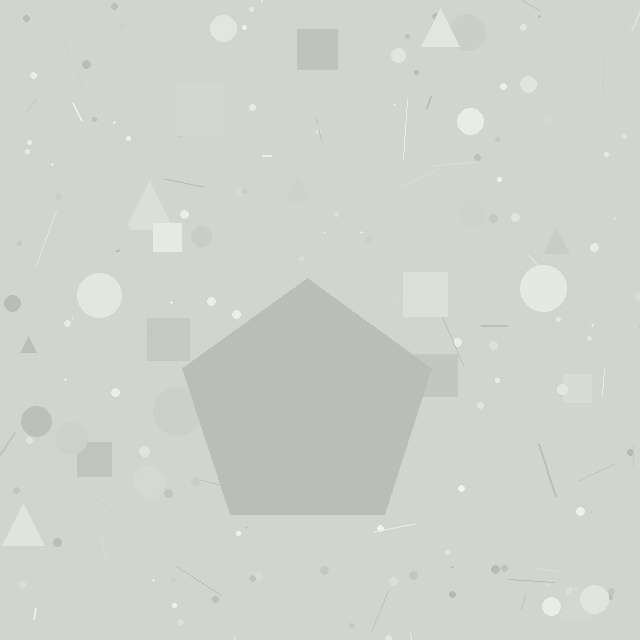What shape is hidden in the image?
A pentagon is hidden in the image.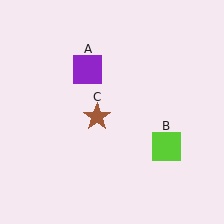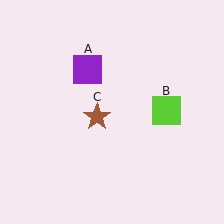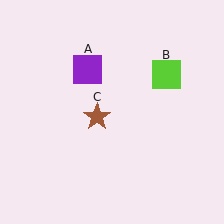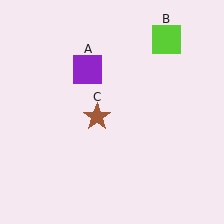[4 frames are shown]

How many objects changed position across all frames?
1 object changed position: lime square (object B).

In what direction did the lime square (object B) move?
The lime square (object B) moved up.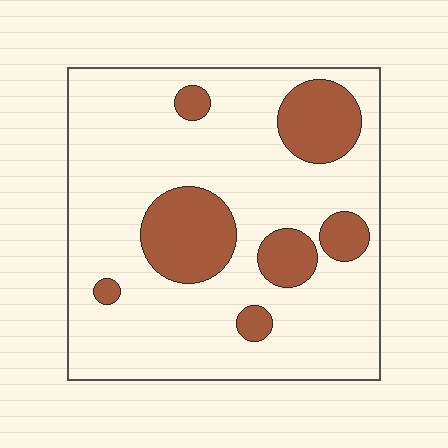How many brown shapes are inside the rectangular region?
7.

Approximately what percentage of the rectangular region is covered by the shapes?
Approximately 20%.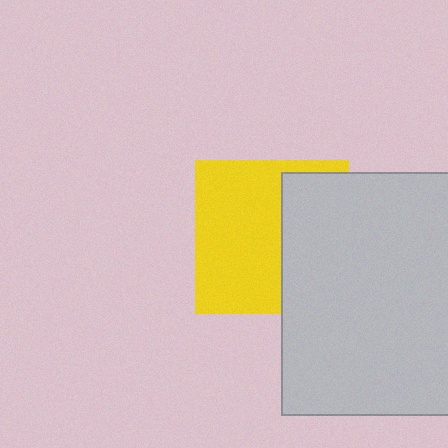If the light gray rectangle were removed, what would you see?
You would see the complete yellow square.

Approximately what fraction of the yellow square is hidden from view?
Roughly 41% of the yellow square is hidden behind the light gray rectangle.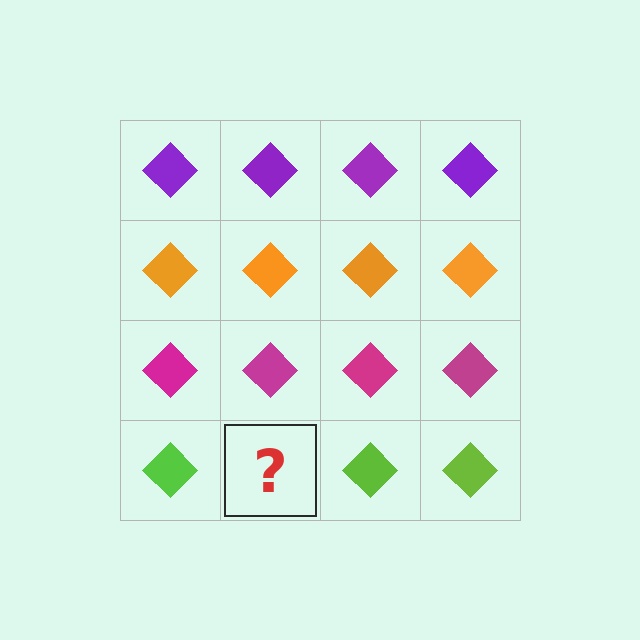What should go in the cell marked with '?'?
The missing cell should contain a lime diamond.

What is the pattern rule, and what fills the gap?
The rule is that each row has a consistent color. The gap should be filled with a lime diamond.